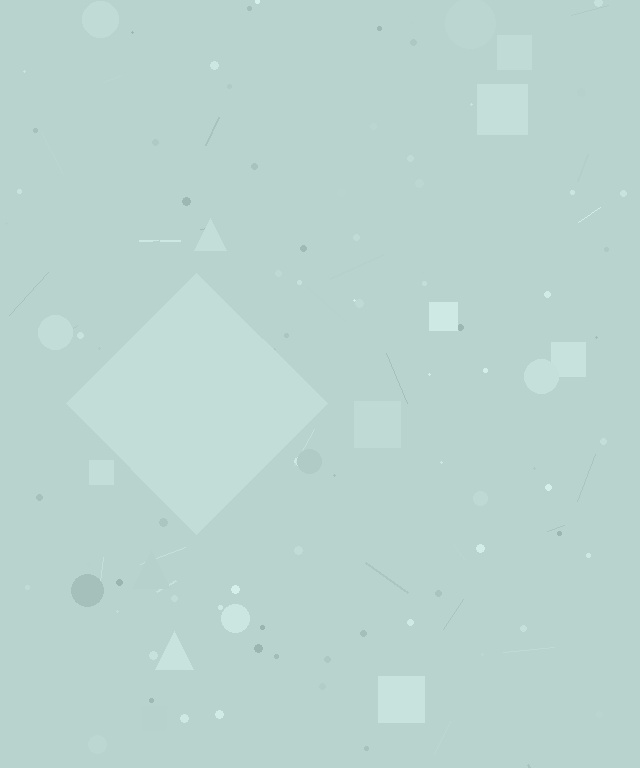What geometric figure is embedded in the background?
A diamond is embedded in the background.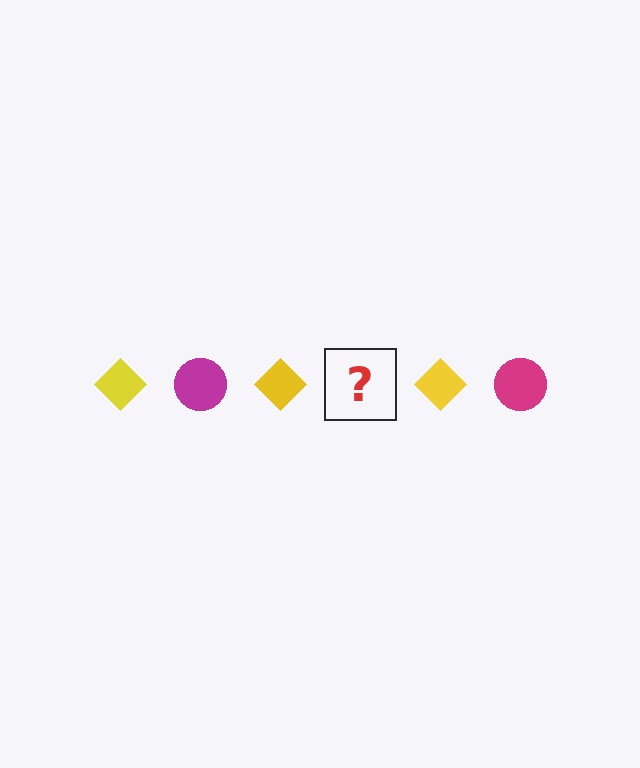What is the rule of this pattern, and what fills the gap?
The rule is that the pattern alternates between yellow diamond and magenta circle. The gap should be filled with a magenta circle.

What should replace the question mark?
The question mark should be replaced with a magenta circle.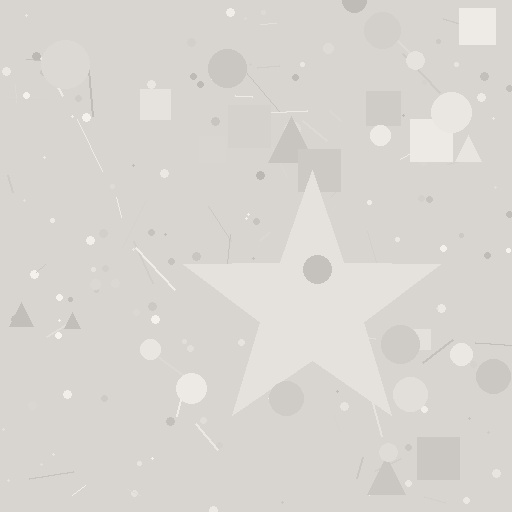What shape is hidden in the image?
A star is hidden in the image.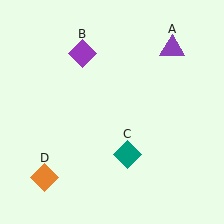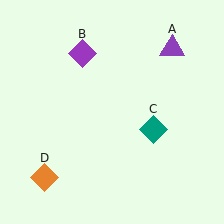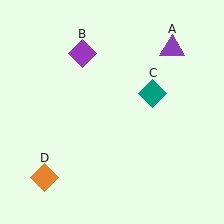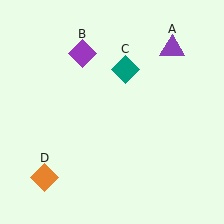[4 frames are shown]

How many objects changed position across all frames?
1 object changed position: teal diamond (object C).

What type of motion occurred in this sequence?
The teal diamond (object C) rotated counterclockwise around the center of the scene.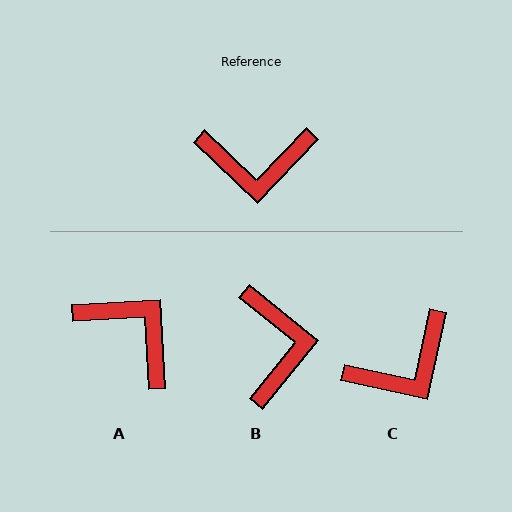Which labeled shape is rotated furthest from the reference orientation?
A, about 137 degrees away.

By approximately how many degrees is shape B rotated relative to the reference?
Approximately 95 degrees counter-clockwise.